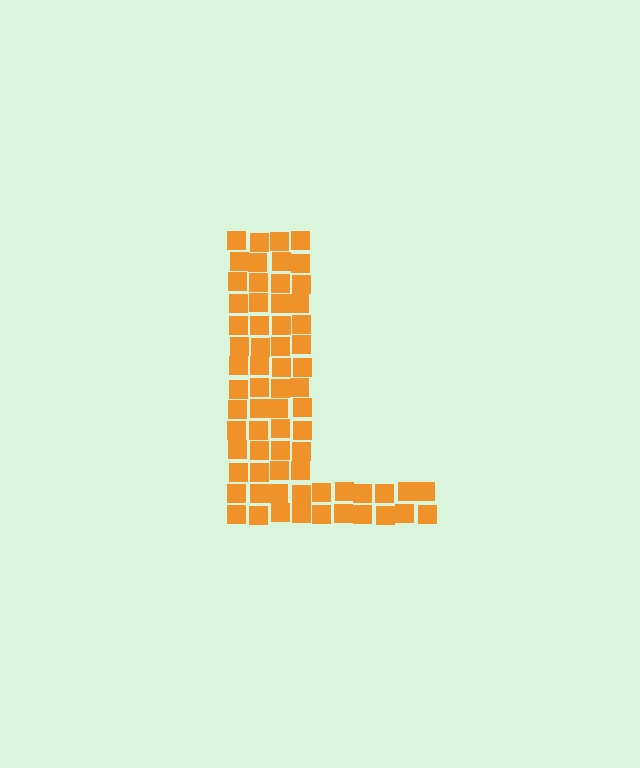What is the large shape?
The large shape is the letter L.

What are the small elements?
The small elements are squares.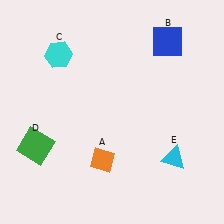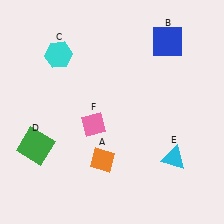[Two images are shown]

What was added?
A pink diamond (F) was added in Image 2.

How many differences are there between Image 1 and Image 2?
There is 1 difference between the two images.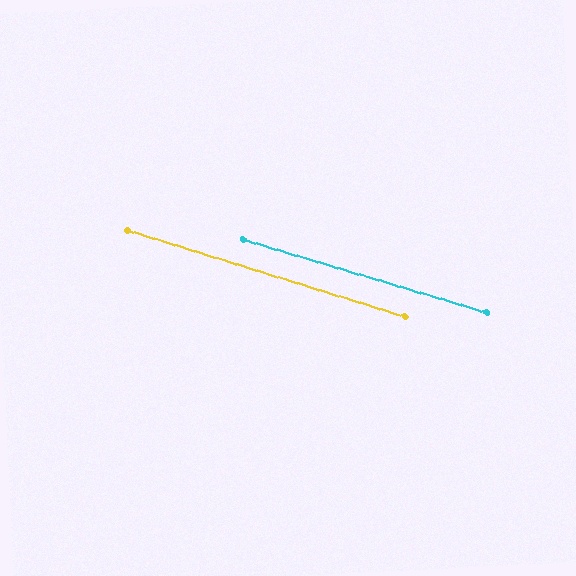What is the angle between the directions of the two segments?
Approximately 1 degree.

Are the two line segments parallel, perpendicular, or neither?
Parallel — their directions differ by only 0.6°.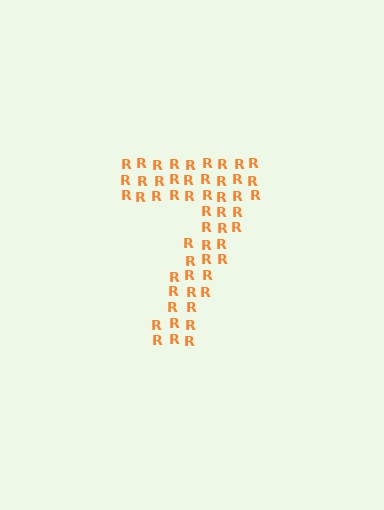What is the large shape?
The large shape is the digit 7.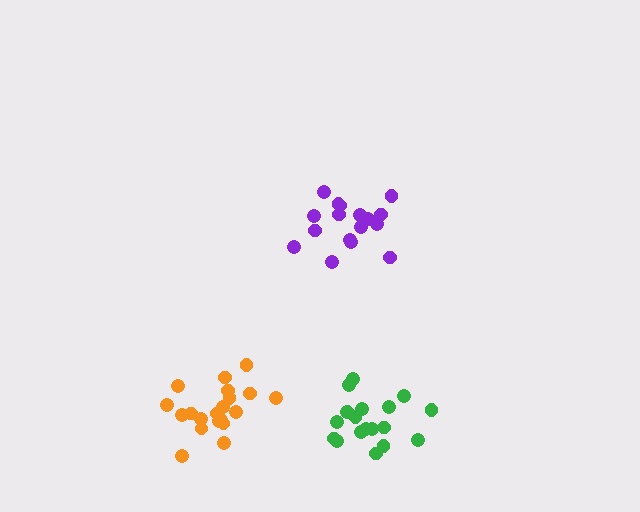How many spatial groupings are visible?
There are 3 spatial groupings.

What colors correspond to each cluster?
The clusters are colored: purple, green, orange.